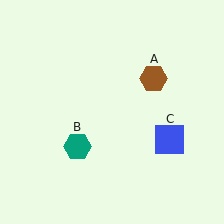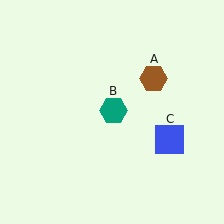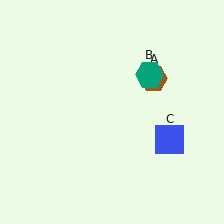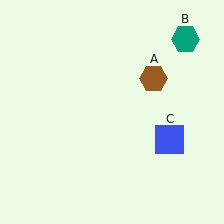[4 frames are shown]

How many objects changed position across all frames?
1 object changed position: teal hexagon (object B).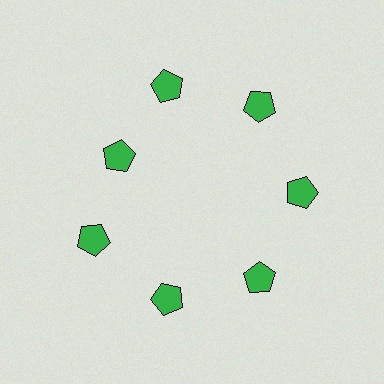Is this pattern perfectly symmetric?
No. The 7 green pentagons are arranged in a ring, but one element near the 10 o'clock position is pulled inward toward the center, breaking the 7-fold rotational symmetry.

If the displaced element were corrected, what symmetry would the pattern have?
It would have 7-fold rotational symmetry — the pattern would map onto itself every 51 degrees.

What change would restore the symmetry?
The symmetry would be restored by moving it outward, back onto the ring so that all 7 pentagons sit at equal angles and equal distance from the center.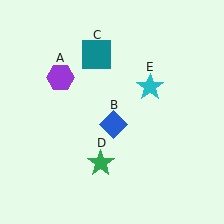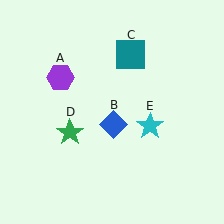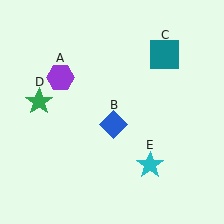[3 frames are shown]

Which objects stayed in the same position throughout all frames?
Purple hexagon (object A) and blue diamond (object B) remained stationary.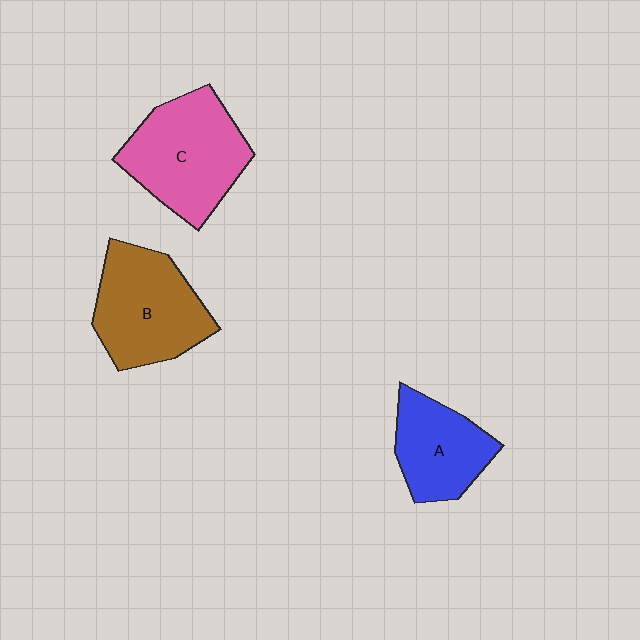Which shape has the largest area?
Shape C (pink).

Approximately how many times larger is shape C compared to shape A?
Approximately 1.4 times.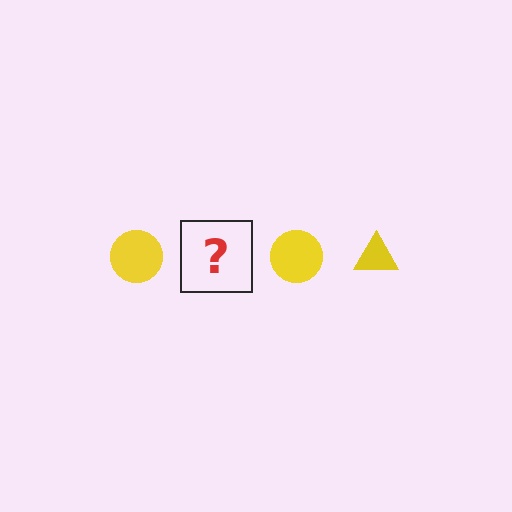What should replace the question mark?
The question mark should be replaced with a yellow triangle.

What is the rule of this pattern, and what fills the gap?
The rule is that the pattern cycles through circle, triangle shapes in yellow. The gap should be filled with a yellow triangle.